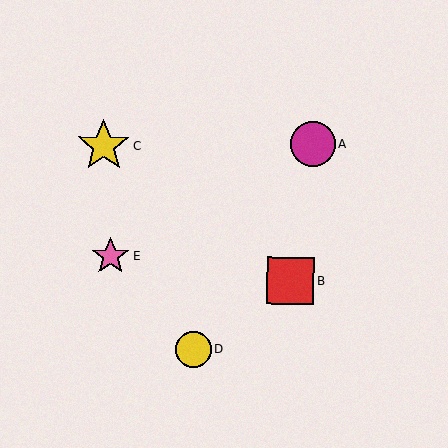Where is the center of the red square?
The center of the red square is at (291, 281).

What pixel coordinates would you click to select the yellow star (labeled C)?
Click at (104, 146) to select the yellow star C.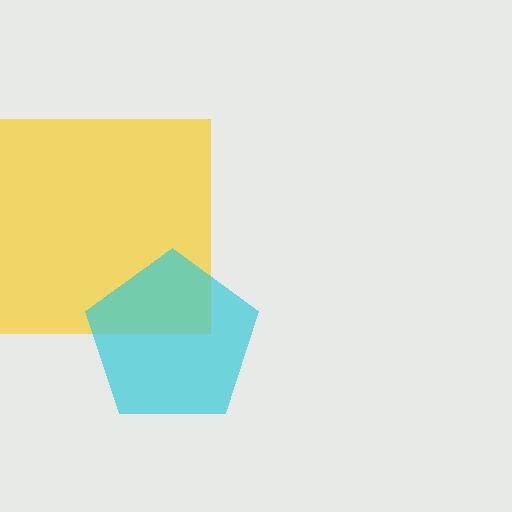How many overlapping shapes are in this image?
There are 2 overlapping shapes in the image.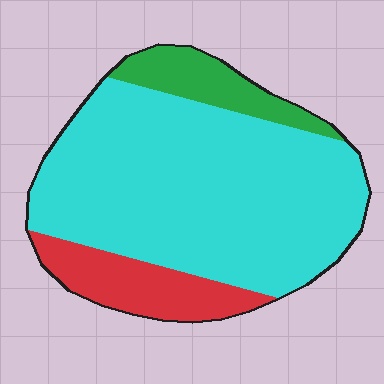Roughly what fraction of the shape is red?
Red takes up less than a quarter of the shape.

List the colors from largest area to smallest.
From largest to smallest: cyan, red, green.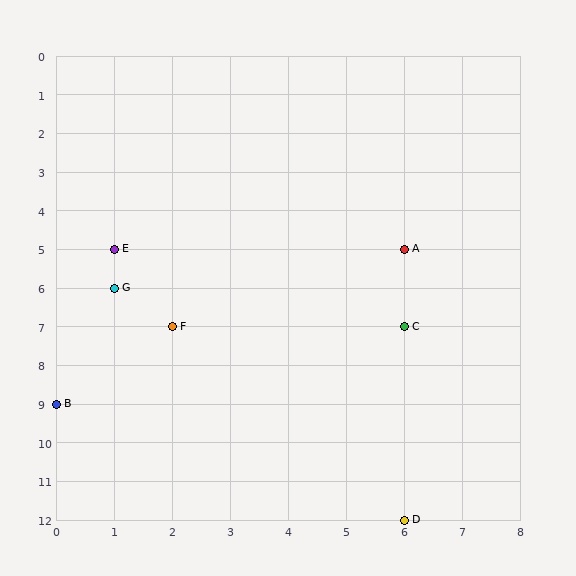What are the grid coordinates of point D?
Point D is at grid coordinates (6, 12).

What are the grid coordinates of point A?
Point A is at grid coordinates (6, 5).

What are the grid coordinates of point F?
Point F is at grid coordinates (2, 7).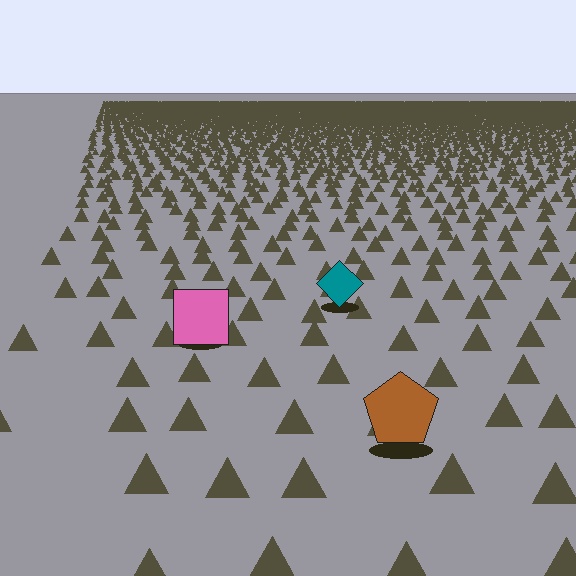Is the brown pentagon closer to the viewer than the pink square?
Yes. The brown pentagon is closer — you can tell from the texture gradient: the ground texture is coarser near it.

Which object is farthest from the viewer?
The teal diamond is farthest from the viewer. It appears smaller and the ground texture around it is denser.